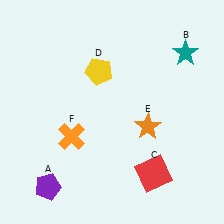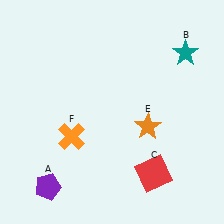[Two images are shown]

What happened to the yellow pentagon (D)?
The yellow pentagon (D) was removed in Image 2. It was in the top-left area of Image 1.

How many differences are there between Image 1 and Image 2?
There is 1 difference between the two images.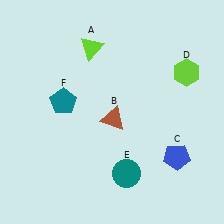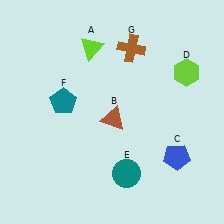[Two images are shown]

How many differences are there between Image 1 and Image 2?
There is 1 difference between the two images.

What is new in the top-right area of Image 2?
A brown cross (G) was added in the top-right area of Image 2.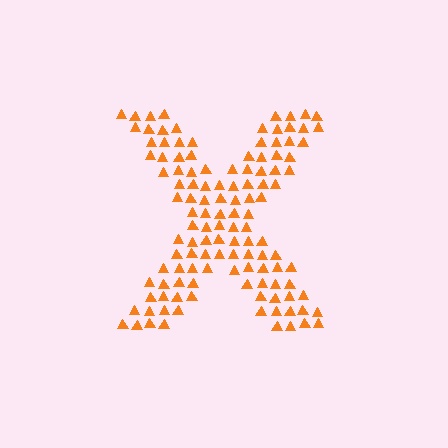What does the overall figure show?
The overall figure shows the letter X.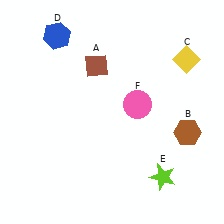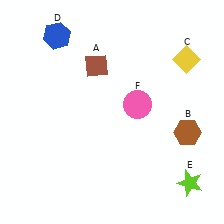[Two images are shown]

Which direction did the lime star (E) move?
The lime star (E) moved right.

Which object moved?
The lime star (E) moved right.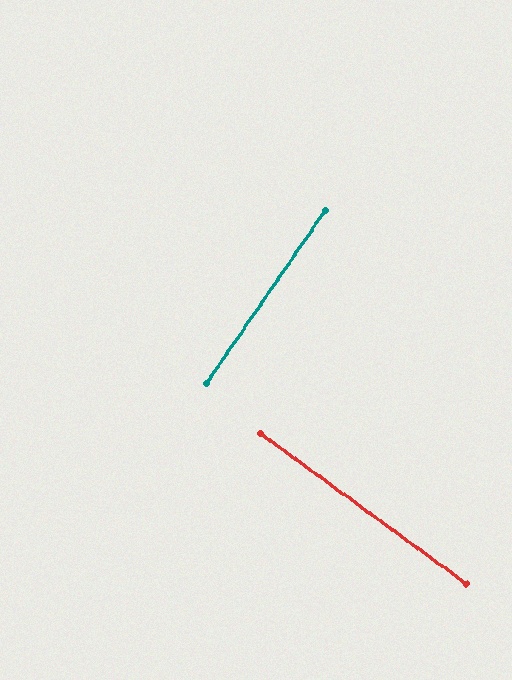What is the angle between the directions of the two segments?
Approximately 89 degrees.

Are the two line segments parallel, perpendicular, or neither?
Perpendicular — they meet at approximately 89°.